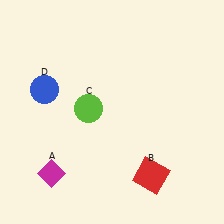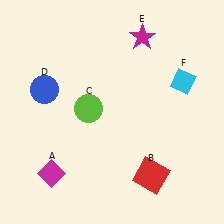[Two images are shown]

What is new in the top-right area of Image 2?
A cyan diamond (F) was added in the top-right area of Image 2.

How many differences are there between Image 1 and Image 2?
There are 2 differences between the two images.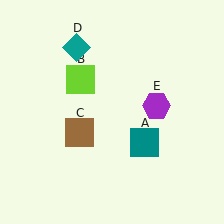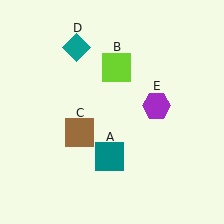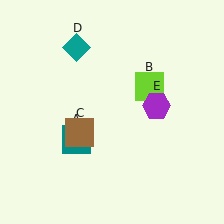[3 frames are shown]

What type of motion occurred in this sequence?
The teal square (object A), lime square (object B) rotated clockwise around the center of the scene.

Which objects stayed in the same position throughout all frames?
Brown square (object C) and teal diamond (object D) and purple hexagon (object E) remained stationary.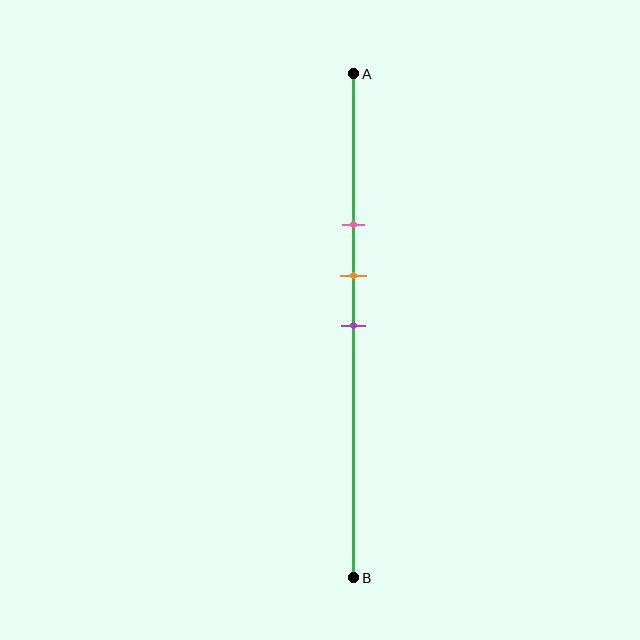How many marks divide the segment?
There are 3 marks dividing the segment.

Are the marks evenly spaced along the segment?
Yes, the marks are approximately evenly spaced.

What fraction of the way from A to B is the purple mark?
The purple mark is approximately 50% (0.5) of the way from A to B.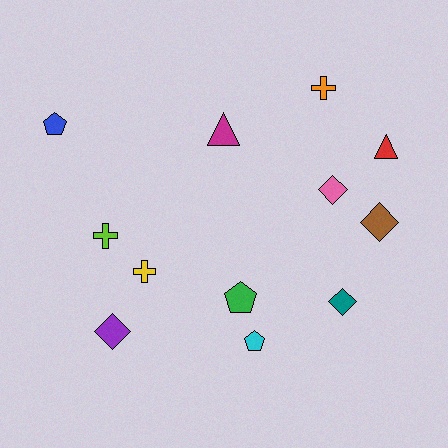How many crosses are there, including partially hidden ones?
There are 3 crosses.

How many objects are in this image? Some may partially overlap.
There are 12 objects.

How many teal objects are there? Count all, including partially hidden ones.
There is 1 teal object.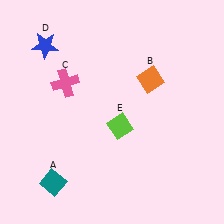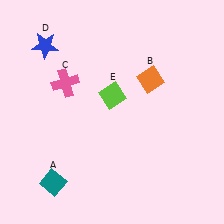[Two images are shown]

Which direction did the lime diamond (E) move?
The lime diamond (E) moved up.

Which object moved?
The lime diamond (E) moved up.